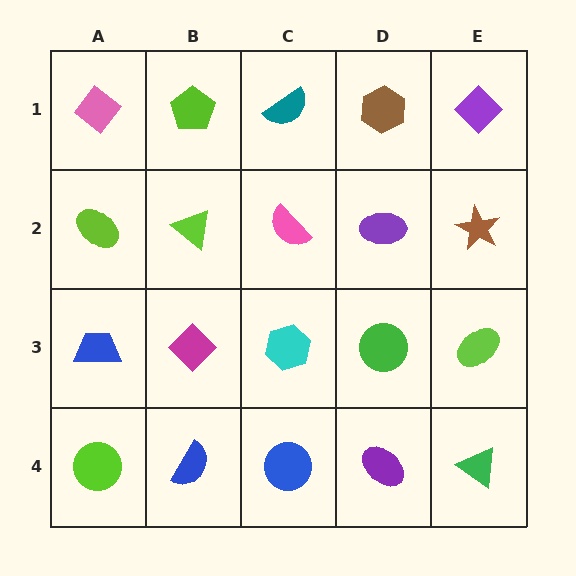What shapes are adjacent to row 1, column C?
A pink semicircle (row 2, column C), a lime pentagon (row 1, column B), a brown hexagon (row 1, column D).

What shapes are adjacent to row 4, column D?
A green circle (row 3, column D), a blue circle (row 4, column C), a green triangle (row 4, column E).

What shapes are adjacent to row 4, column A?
A blue trapezoid (row 3, column A), a blue semicircle (row 4, column B).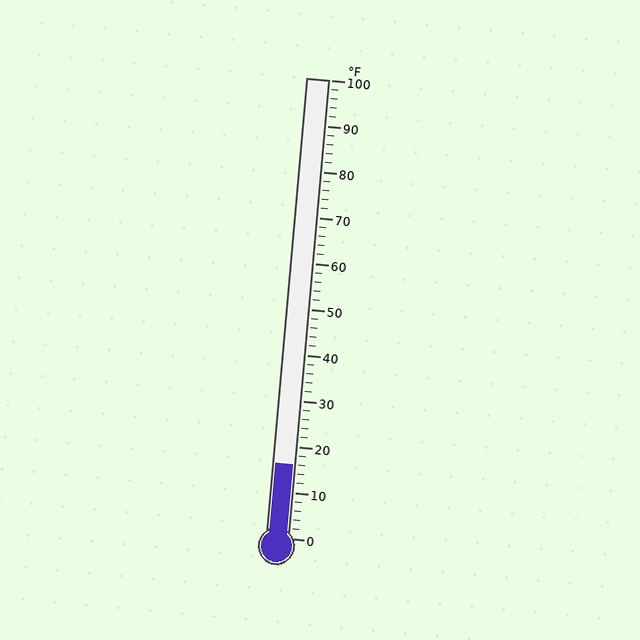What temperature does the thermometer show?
The thermometer shows approximately 16°F.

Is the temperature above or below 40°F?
The temperature is below 40°F.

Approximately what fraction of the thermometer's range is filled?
The thermometer is filled to approximately 15% of its range.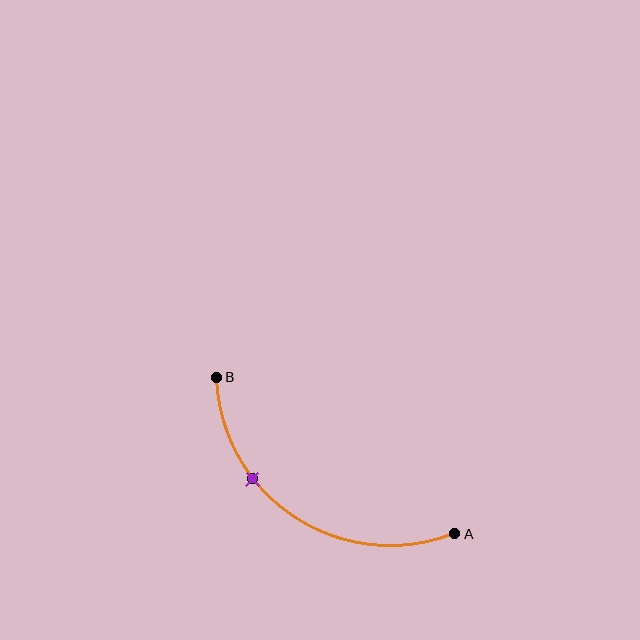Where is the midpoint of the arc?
The arc midpoint is the point on the curve farthest from the straight line joining A and B. It sits below that line.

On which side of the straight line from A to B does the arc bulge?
The arc bulges below the straight line connecting A and B.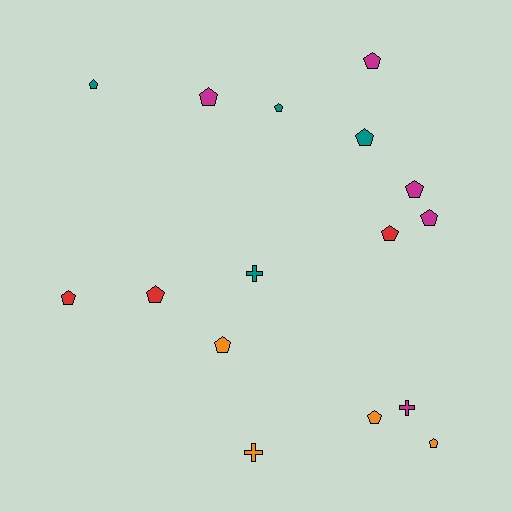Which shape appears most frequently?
Pentagon, with 13 objects.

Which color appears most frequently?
Magenta, with 5 objects.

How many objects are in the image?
There are 16 objects.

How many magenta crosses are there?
There is 1 magenta cross.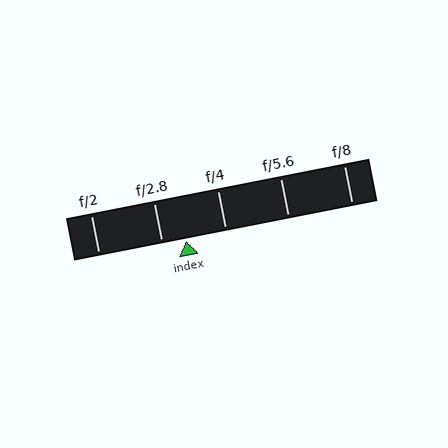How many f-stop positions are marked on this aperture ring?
There are 5 f-stop positions marked.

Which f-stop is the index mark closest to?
The index mark is closest to f/2.8.